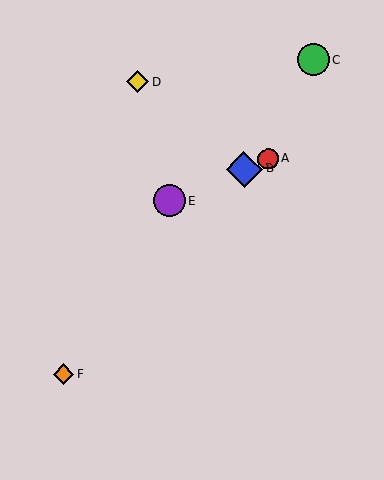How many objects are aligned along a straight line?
3 objects (A, B, E) are aligned along a straight line.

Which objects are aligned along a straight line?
Objects A, B, E are aligned along a straight line.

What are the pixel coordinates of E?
Object E is at (169, 201).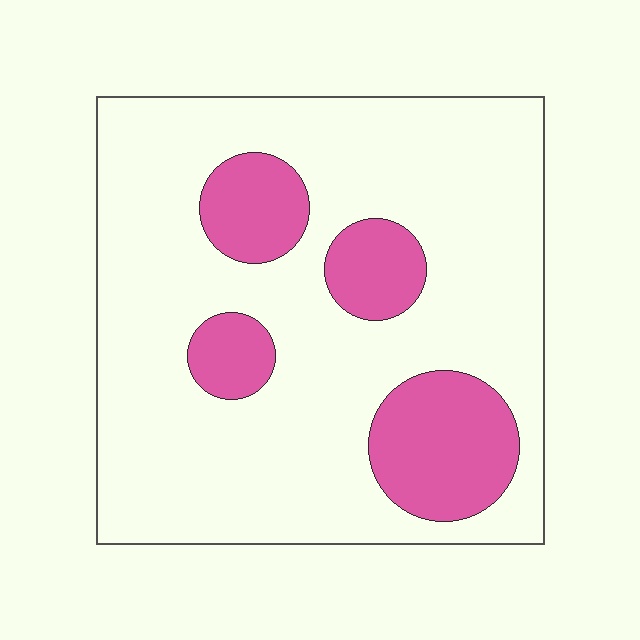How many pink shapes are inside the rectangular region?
4.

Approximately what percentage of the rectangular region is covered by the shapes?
Approximately 20%.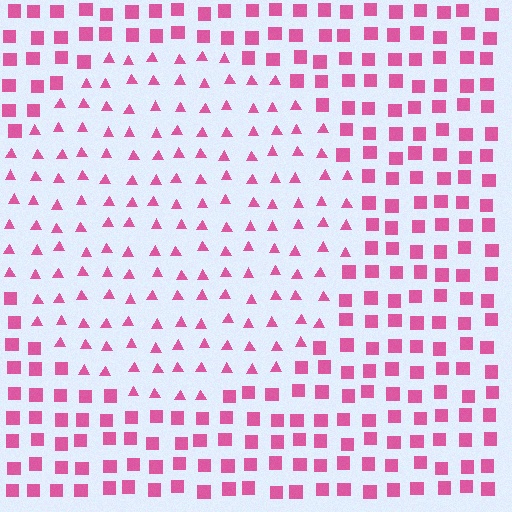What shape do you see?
I see a circle.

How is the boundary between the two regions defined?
The boundary is defined by a change in element shape: triangles inside vs. squares outside. All elements share the same color and spacing.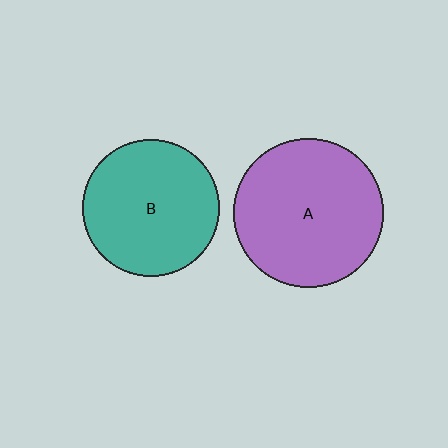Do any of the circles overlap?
No, none of the circles overlap.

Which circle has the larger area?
Circle A (purple).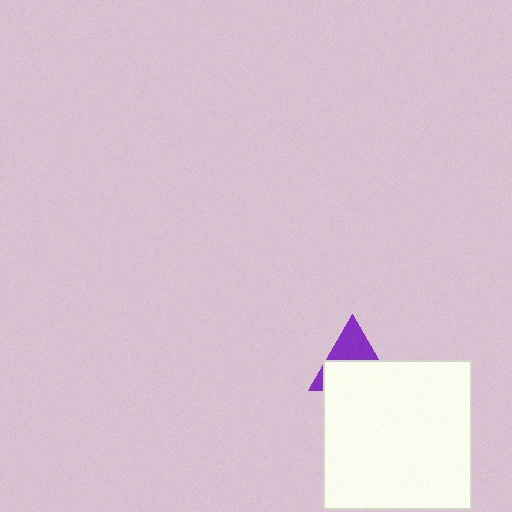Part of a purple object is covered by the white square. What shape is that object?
It is a triangle.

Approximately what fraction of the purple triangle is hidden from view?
Roughly 59% of the purple triangle is hidden behind the white square.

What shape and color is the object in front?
The object in front is a white square.